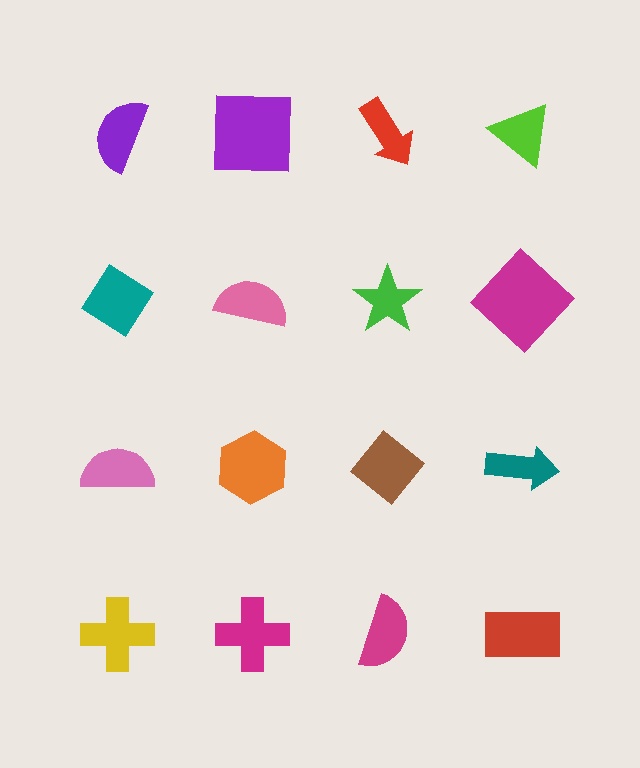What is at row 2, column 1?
A teal diamond.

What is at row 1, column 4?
A lime triangle.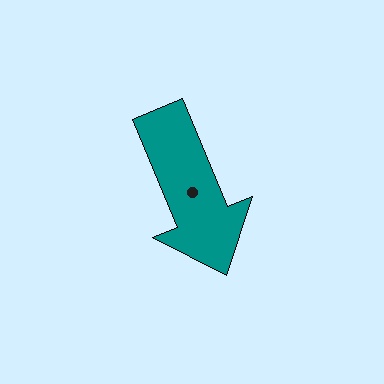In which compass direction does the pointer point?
South.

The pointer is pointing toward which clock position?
Roughly 5 o'clock.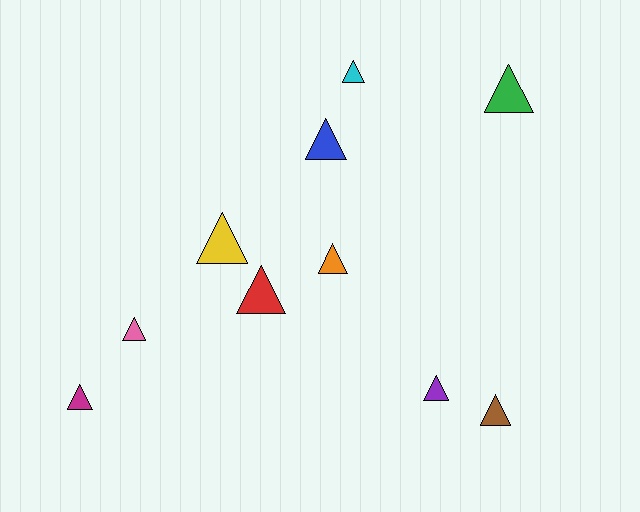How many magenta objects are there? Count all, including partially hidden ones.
There is 1 magenta object.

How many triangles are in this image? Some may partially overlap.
There are 10 triangles.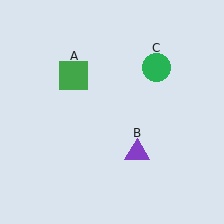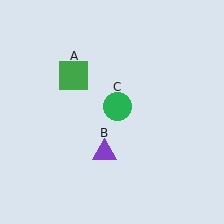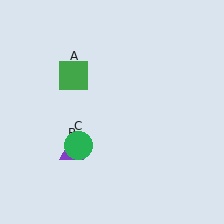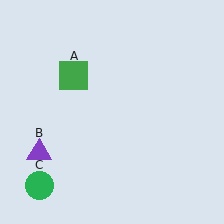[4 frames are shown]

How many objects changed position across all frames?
2 objects changed position: purple triangle (object B), green circle (object C).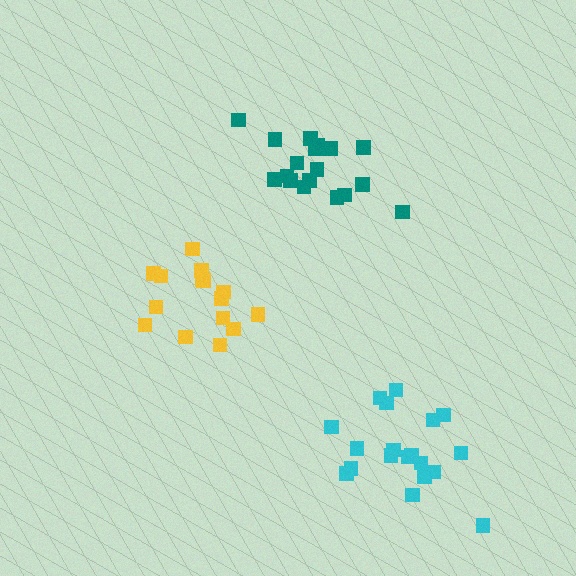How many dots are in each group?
Group 1: 15 dots, Group 2: 18 dots, Group 3: 19 dots (52 total).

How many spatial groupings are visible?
There are 3 spatial groupings.